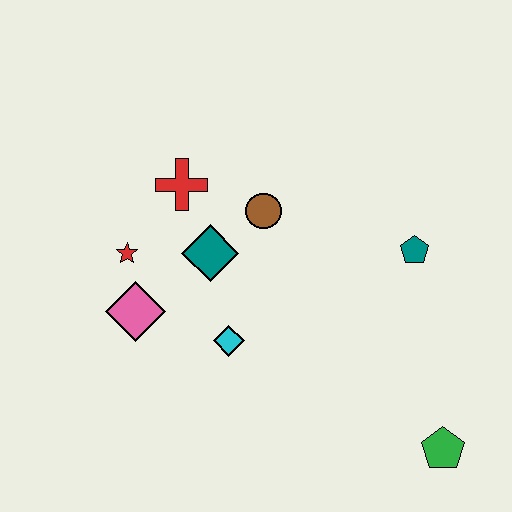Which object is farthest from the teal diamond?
The green pentagon is farthest from the teal diamond.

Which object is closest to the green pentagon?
The teal pentagon is closest to the green pentagon.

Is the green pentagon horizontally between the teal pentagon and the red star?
No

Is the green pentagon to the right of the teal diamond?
Yes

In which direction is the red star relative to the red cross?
The red star is below the red cross.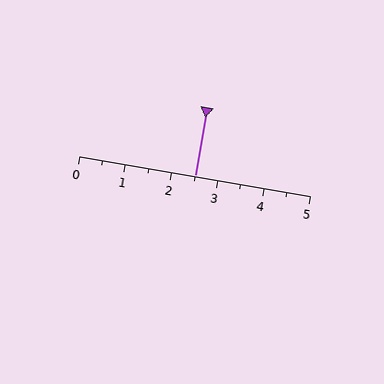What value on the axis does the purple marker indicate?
The marker indicates approximately 2.5.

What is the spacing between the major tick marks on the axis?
The major ticks are spaced 1 apart.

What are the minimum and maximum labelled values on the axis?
The axis runs from 0 to 5.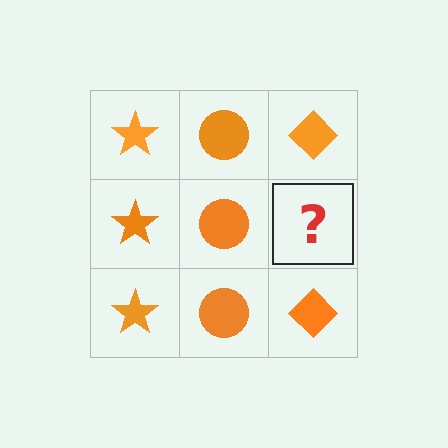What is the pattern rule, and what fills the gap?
The rule is that each column has a consistent shape. The gap should be filled with an orange diamond.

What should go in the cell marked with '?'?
The missing cell should contain an orange diamond.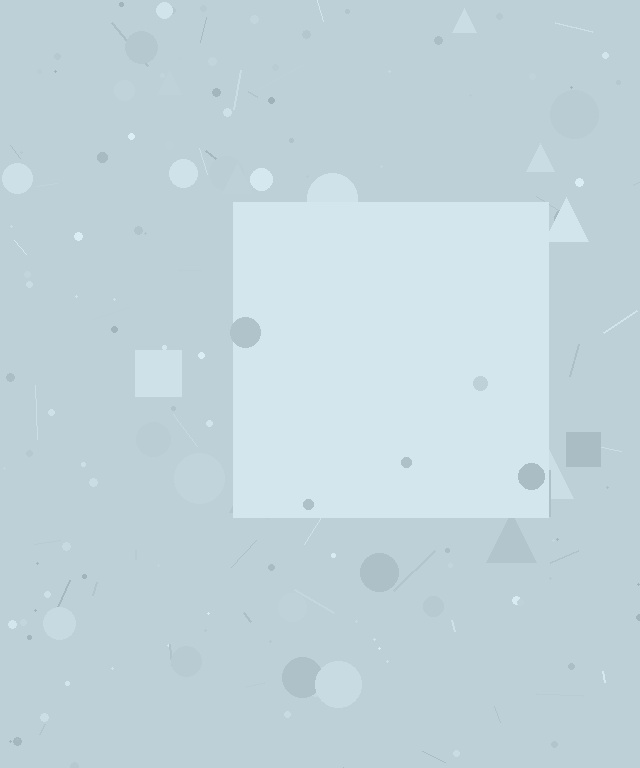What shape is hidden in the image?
A square is hidden in the image.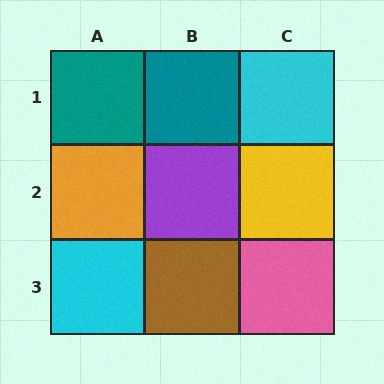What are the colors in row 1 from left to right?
Teal, teal, cyan.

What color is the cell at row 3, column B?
Brown.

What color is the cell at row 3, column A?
Cyan.